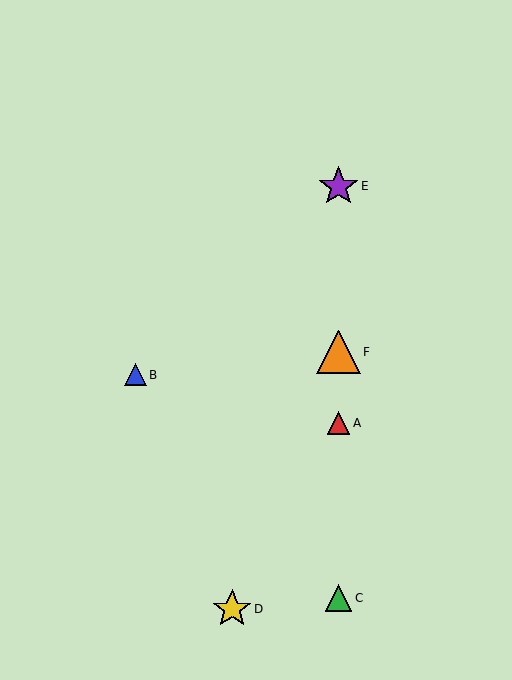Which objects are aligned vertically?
Objects A, C, E, F are aligned vertically.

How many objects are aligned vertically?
4 objects (A, C, E, F) are aligned vertically.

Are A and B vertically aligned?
No, A is at x≈338 and B is at x≈136.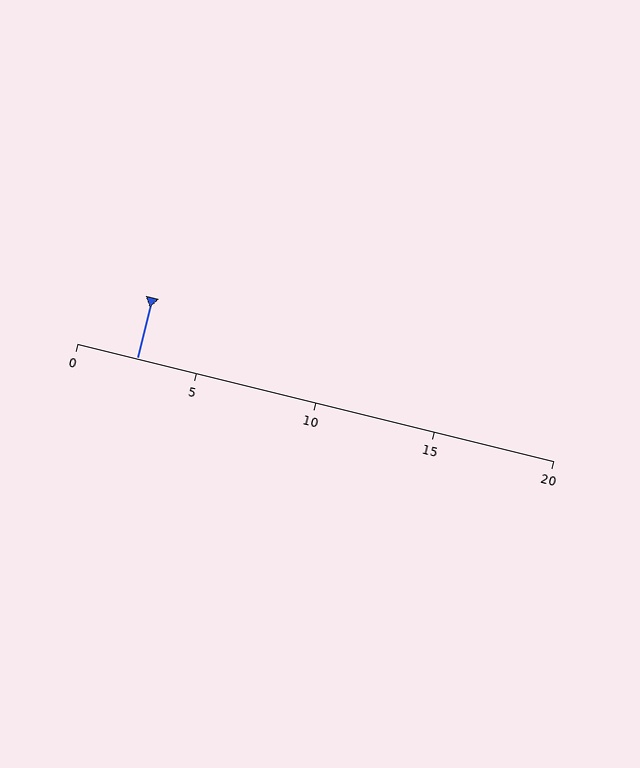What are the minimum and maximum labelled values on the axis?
The axis runs from 0 to 20.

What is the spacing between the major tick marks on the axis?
The major ticks are spaced 5 apart.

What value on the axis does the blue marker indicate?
The marker indicates approximately 2.5.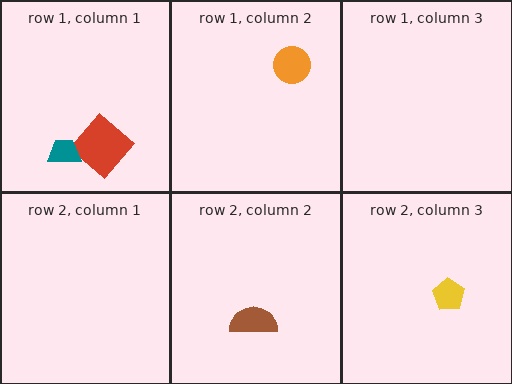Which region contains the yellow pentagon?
The row 2, column 3 region.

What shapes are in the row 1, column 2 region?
The orange circle.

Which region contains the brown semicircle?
The row 2, column 2 region.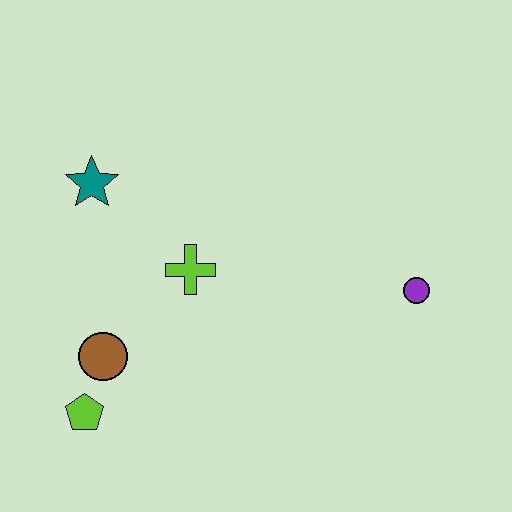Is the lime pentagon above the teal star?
No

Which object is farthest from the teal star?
The purple circle is farthest from the teal star.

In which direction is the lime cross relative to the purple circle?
The lime cross is to the left of the purple circle.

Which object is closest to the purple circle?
The lime cross is closest to the purple circle.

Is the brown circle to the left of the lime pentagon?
No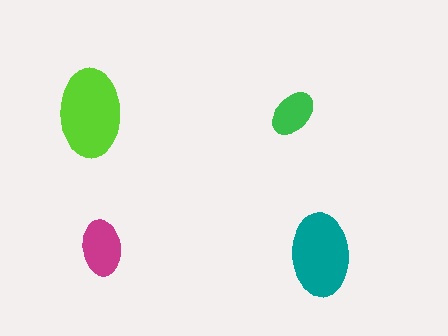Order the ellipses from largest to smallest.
the lime one, the teal one, the magenta one, the green one.